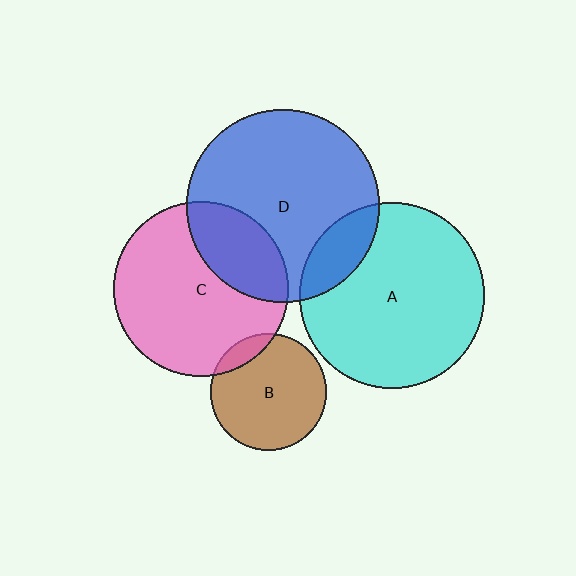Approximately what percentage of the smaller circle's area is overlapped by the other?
Approximately 30%.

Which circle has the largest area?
Circle D (blue).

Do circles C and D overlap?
Yes.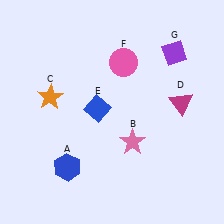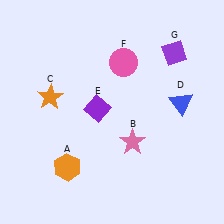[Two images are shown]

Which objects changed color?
A changed from blue to orange. D changed from magenta to blue. E changed from blue to purple.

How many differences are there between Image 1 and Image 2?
There are 3 differences between the two images.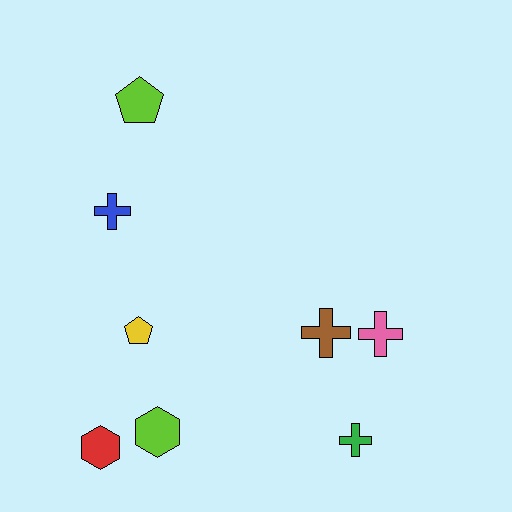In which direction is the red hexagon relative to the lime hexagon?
The red hexagon is to the left of the lime hexagon.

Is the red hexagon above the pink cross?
No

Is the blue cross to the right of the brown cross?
No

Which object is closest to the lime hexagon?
The red hexagon is closest to the lime hexagon.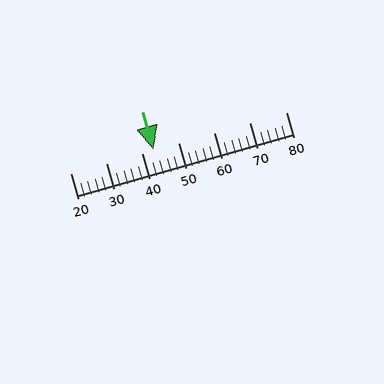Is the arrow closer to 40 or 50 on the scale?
The arrow is closer to 40.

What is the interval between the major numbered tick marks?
The major tick marks are spaced 10 units apart.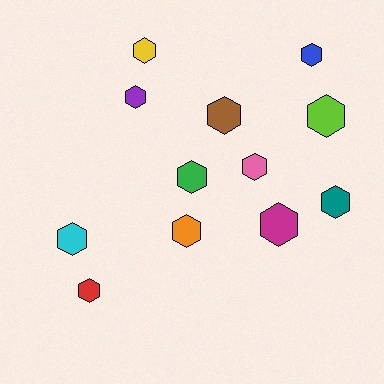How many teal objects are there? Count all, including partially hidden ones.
There is 1 teal object.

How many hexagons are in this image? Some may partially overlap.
There are 12 hexagons.